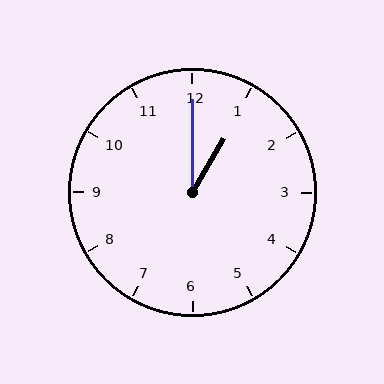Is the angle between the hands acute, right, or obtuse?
It is acute.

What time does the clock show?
1:00.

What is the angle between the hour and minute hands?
Approximately 30 degrees.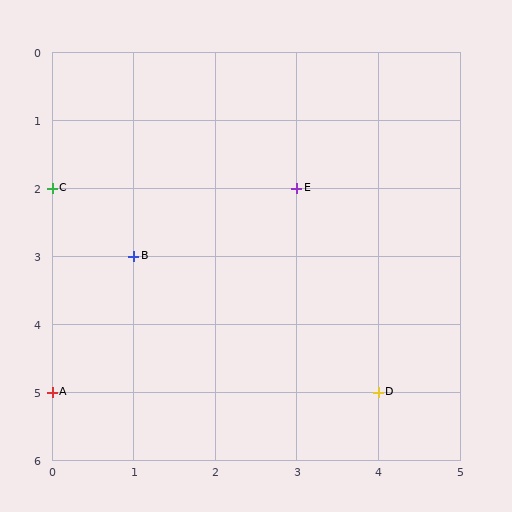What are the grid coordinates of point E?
Point E is at grid coordinates (3, 2).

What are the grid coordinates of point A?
Point A is at grid coordinates (0, 5).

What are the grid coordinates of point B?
Point B is at grid coordinates (1, 3).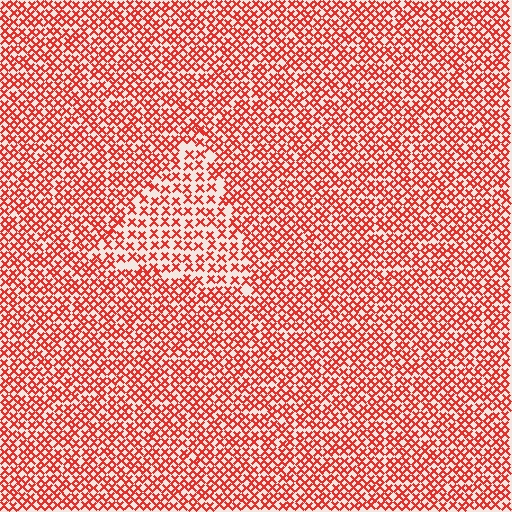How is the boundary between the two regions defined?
The boundary is defined by a change in element density (approximately 1.6x ratio). All elements are the same color, size, and shape.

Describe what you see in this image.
The image contains small red elements arranged at two different densities. A triangle-shaped region is visible where the elements are less densely packed than the surrounding area.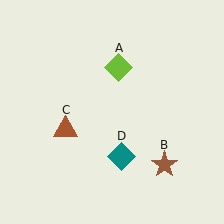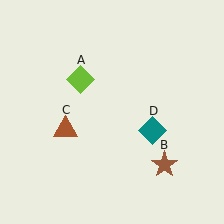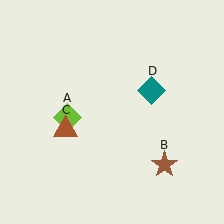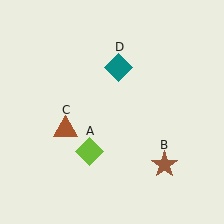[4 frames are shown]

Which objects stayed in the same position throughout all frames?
Brown star (object B) and brown triangle (object C) remained stationary.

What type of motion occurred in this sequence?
The lime diamond (object A), teal diamond (object D) rotated counterclockwise around the center of the scene.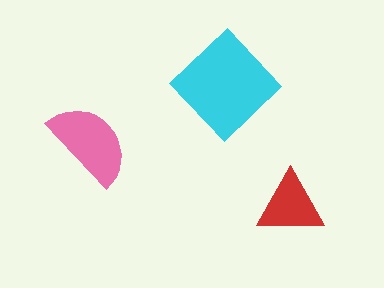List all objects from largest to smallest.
The cyan diamond, the pink semicircle, the red triangle.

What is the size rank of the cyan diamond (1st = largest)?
1st.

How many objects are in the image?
There are 3 objects in the image.